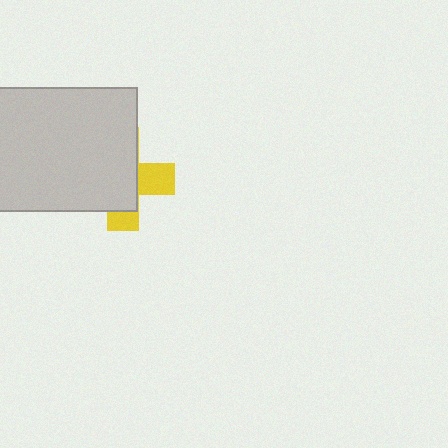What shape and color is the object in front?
The object in front is a light gray rectangle.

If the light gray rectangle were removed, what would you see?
You would see the complete yellow cross.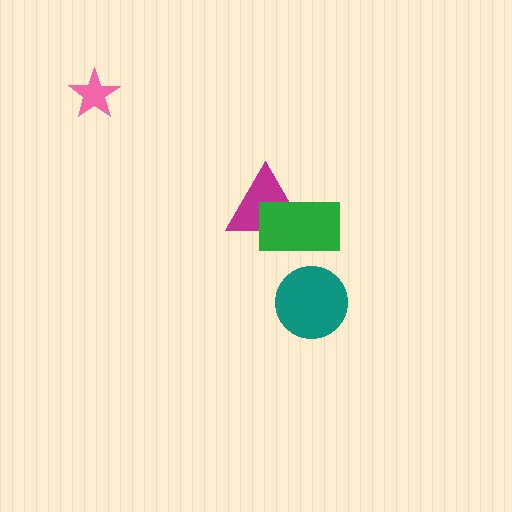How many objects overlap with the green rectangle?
1 object overlaps with the green rectangle.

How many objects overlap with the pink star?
0 objects overlap with the pink star.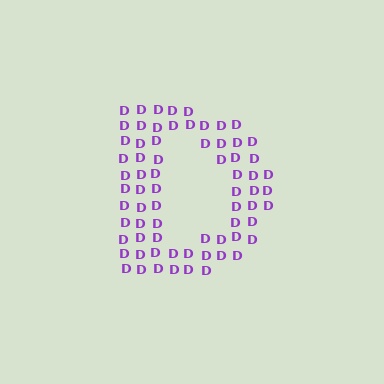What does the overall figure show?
The overall figure shows the letter D.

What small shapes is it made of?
It is made of small letter D's.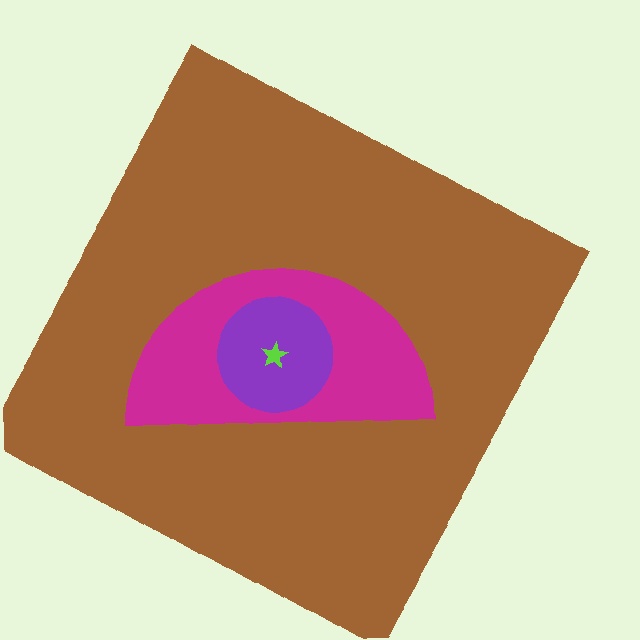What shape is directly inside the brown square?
The magenta semicircle.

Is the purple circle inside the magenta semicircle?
Yes.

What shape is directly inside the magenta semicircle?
The purple circle.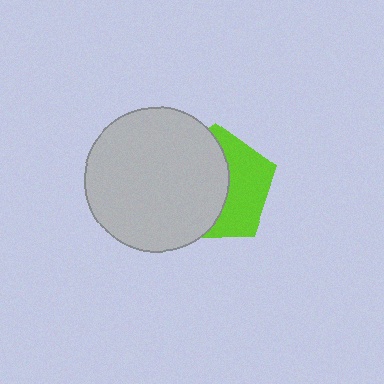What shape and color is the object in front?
The object in front is a light gray circle.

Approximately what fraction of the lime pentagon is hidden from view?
Roughly 56% of the lime pentagon is hidden behind the light gray circle.